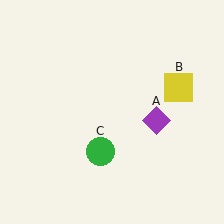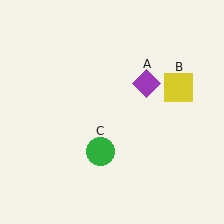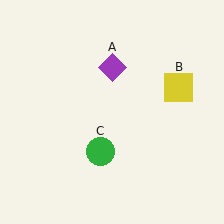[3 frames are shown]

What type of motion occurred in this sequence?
The purple diamond (object A) rotated counterclockwise around the center of the scene.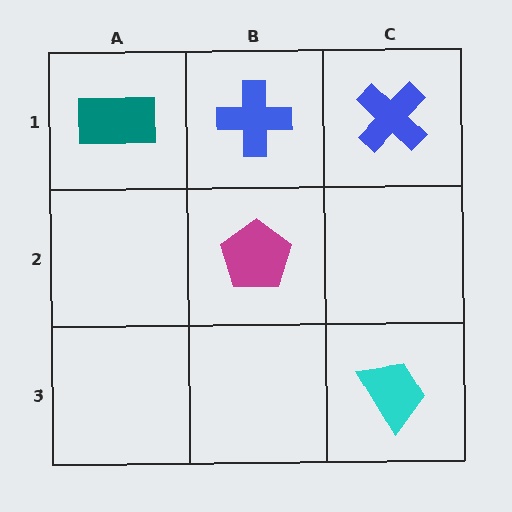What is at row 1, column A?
A teal rectangle.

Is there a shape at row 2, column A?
No, that cell is empty.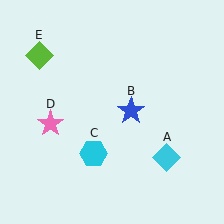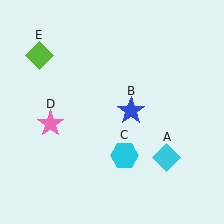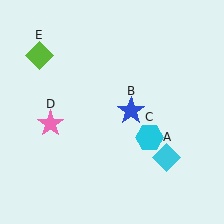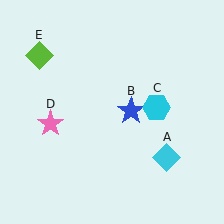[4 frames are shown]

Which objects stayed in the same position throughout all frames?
Cyan diamond (object A) and blue star (object B) and pink star (object D) and lime diamond (object E) remained stationary.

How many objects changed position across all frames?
1 object changed position: cyan hexagon (object C).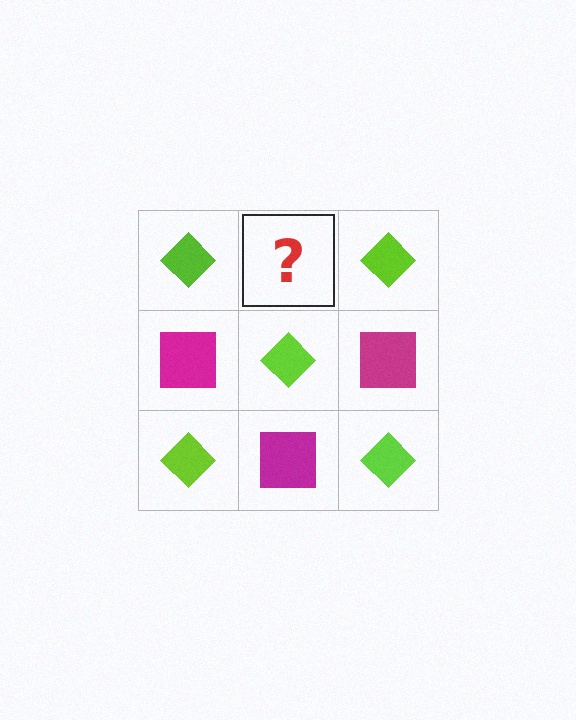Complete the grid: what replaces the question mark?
The question mark should be replaced with a magenta square.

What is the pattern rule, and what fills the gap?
The rule is that it alternates lime diamond and magenta square in a checkerboard pattern. The gap should be filled with a magenta square.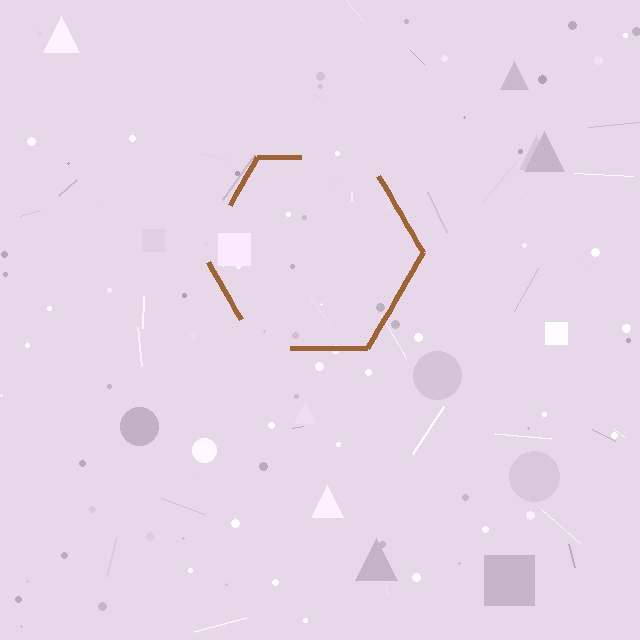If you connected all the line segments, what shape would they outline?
They would outline a hexagon.